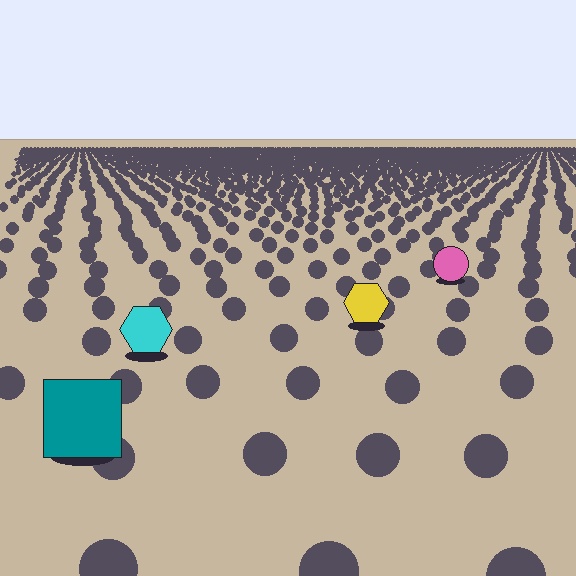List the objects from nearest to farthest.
From nearest to farthest: the teal square, the cyan hexagon, the yellow hexagon, the pink circle.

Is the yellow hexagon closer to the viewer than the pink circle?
Yes. The yellow hexagon is closer — you can tell from the texture gradient: the ground texture is coarser near it.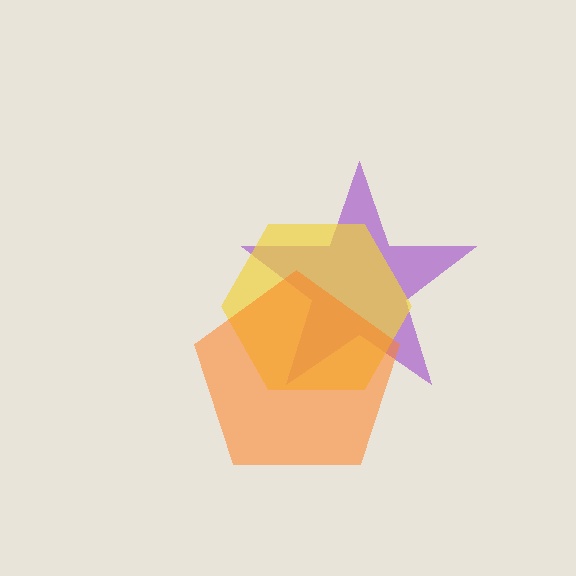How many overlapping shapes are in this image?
There are 3 overlapping shapes in the image.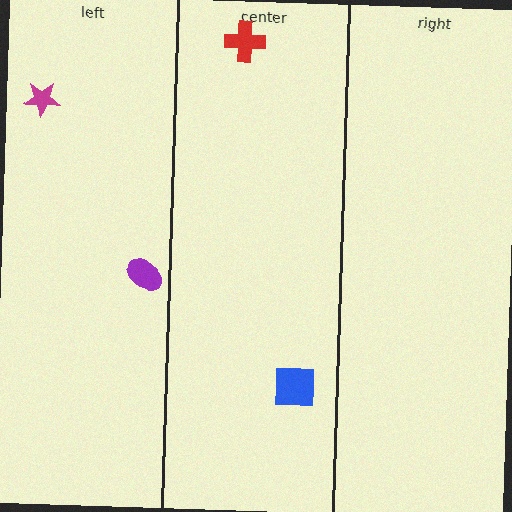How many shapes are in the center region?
2.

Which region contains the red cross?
The center region.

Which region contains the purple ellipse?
The left region.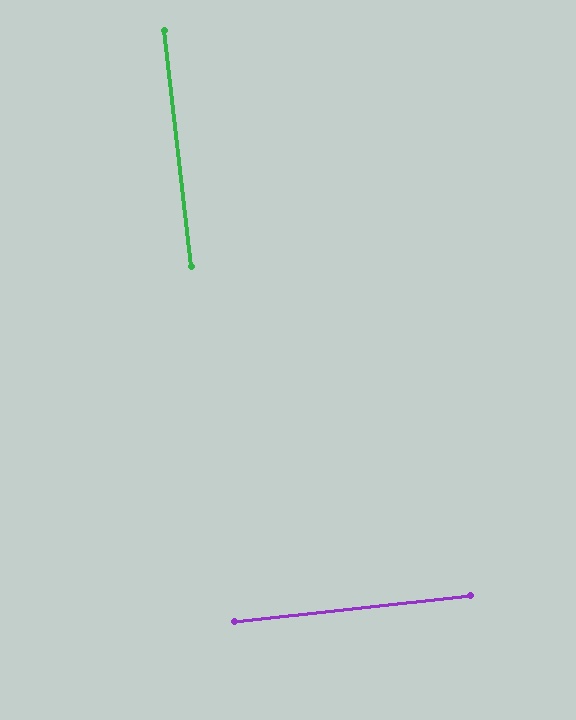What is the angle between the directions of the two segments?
Approximately 90 degrees.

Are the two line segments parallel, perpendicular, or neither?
Perpendicular — they meet at approximately 90°.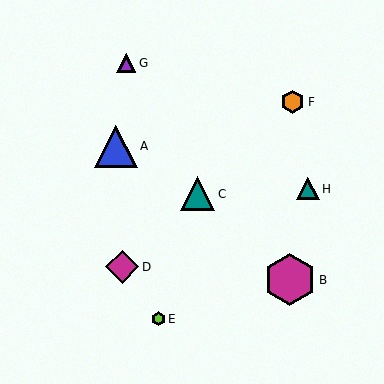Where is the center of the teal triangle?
The center of the teal triangle is at (308, 189).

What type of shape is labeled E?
Shape E is a lime hexagon.